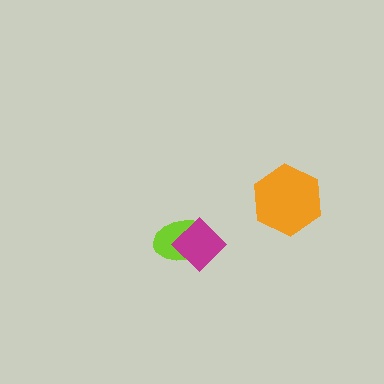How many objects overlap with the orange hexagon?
0 objects overlap with the orange hexagon.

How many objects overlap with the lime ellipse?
1 object overlaps with the lime ellipse.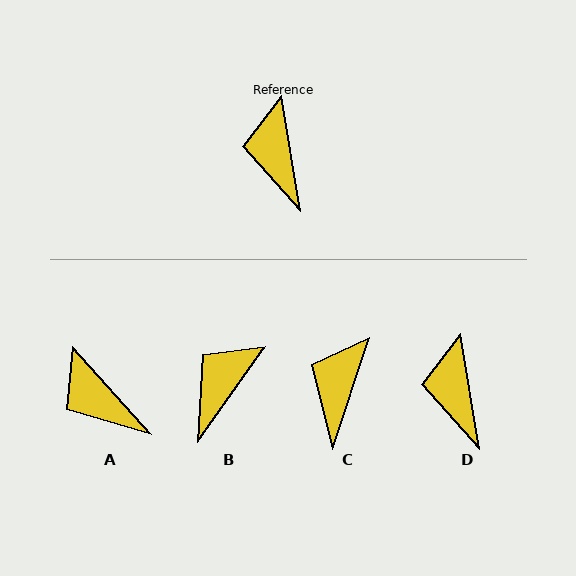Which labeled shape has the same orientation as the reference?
D.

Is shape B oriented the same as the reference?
No, it is off by about 45 degrees.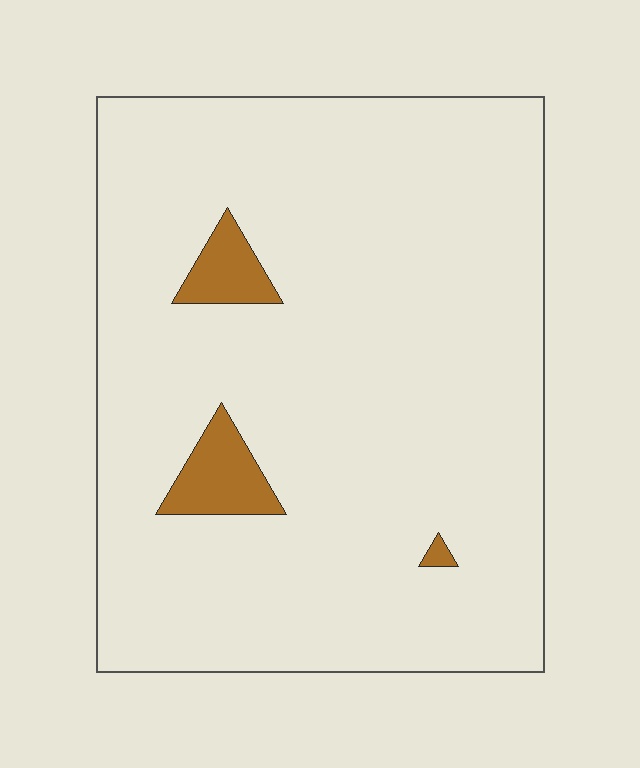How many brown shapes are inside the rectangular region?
3.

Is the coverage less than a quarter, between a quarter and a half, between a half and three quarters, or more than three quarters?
Less than a quarter.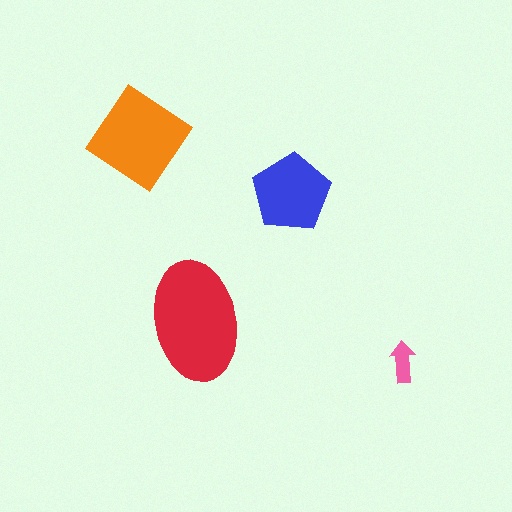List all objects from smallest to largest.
The pink arrow, the blue pentagon, the orange diamond, the red ellipse.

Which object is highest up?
The orange diamond is topmost.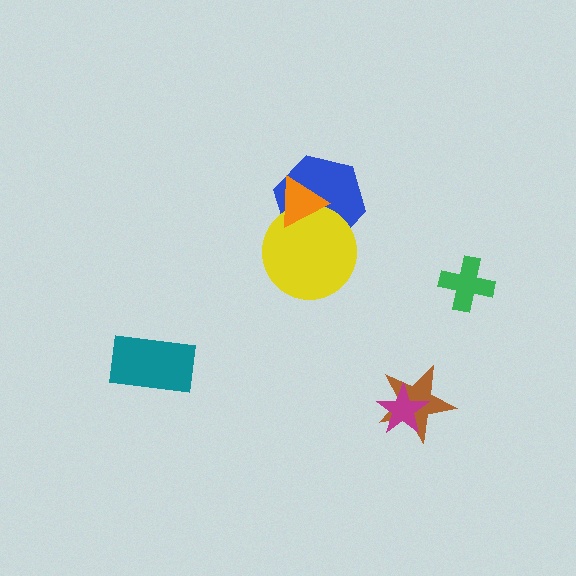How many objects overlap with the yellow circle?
2 objects overlap with the yellow circle.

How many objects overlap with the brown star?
1 object overlaps with the brown star.